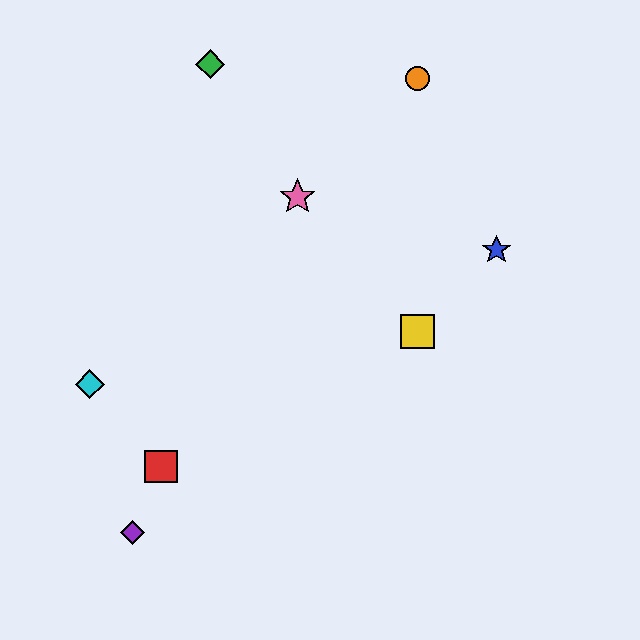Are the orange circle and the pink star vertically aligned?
No, the orange circle is at x≈417 and the pink star is at x≈298.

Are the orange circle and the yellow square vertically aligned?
Yes, both are at x≈417.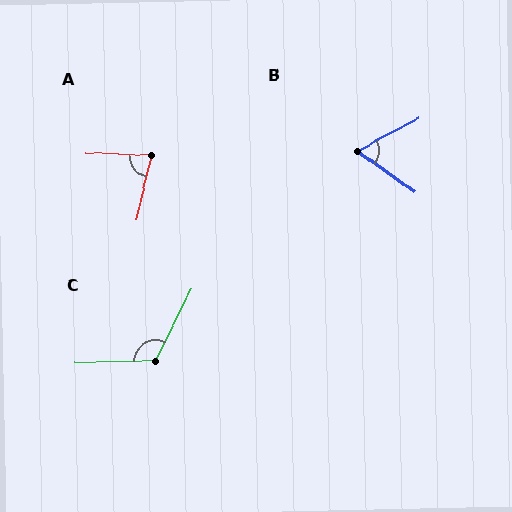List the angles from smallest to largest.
B (63°), A (78°), C (118°).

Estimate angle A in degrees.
Approximately 78 degrees.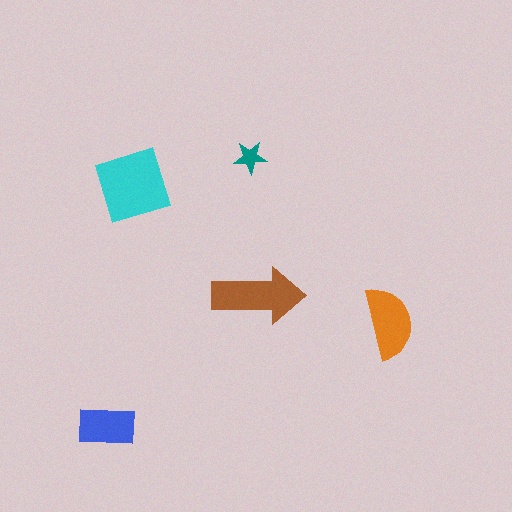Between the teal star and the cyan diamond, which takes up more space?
The cyan diamond.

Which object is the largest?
The cyan diamond.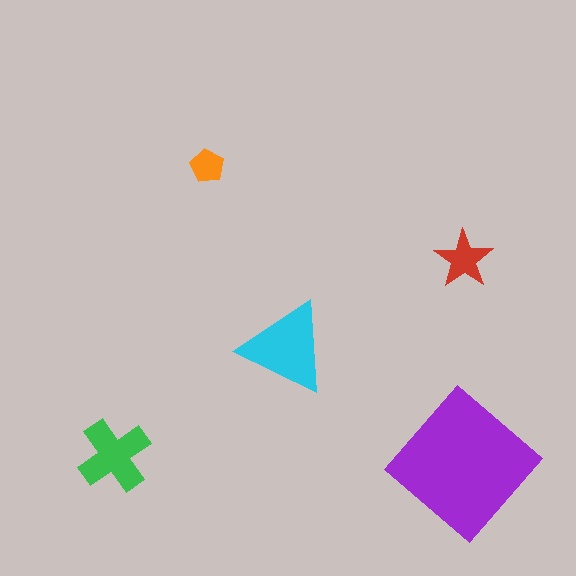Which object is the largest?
The purple diamond.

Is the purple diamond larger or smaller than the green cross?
Larger.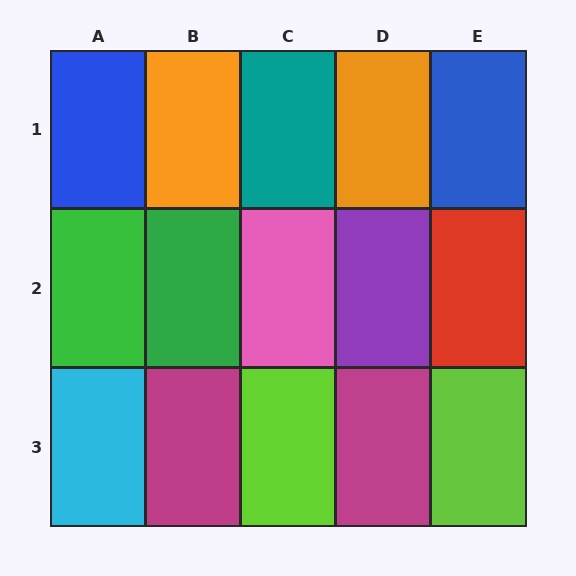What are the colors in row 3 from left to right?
Cyan, magenta, lime, magenta, lime.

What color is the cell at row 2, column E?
Red.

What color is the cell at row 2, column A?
Green.